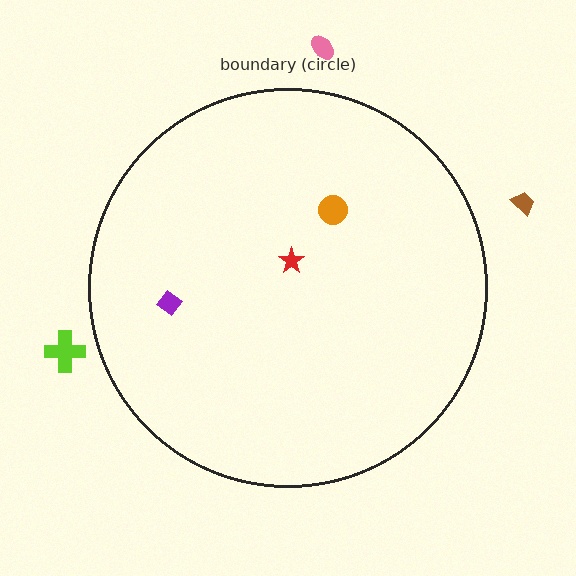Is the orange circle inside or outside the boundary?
Inside.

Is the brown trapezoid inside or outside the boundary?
Outside.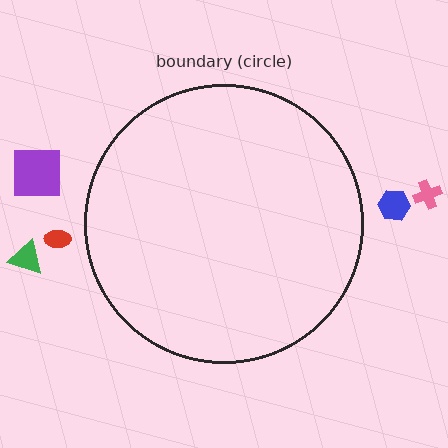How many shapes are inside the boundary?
0 inside, 5 outside.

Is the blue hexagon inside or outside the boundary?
Outside.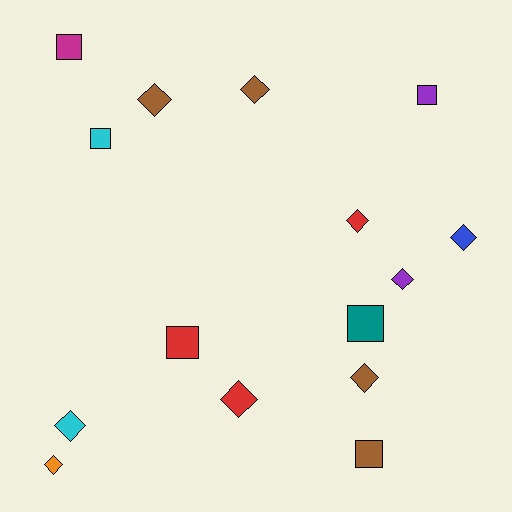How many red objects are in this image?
There are 3 red objects.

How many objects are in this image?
There are 15 objects.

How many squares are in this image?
There are 6 squares.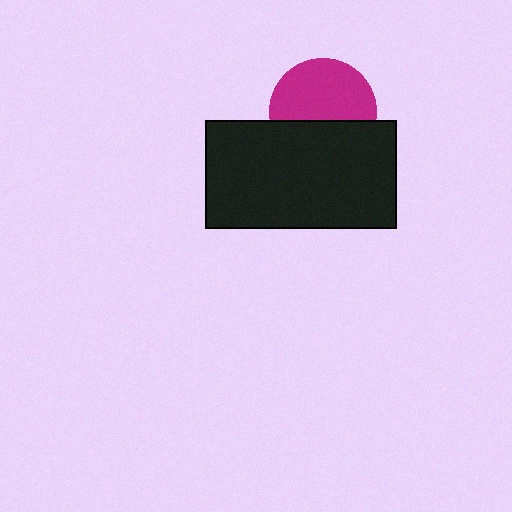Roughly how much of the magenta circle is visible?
About half of it is visible (roughly 59%).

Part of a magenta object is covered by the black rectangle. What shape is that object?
It is a circle.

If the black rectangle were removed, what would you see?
You would see the complete magenta circle.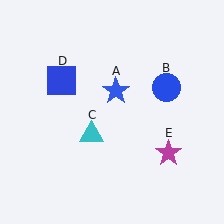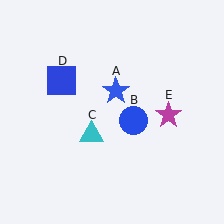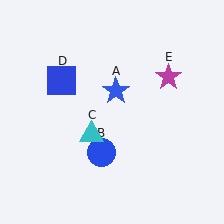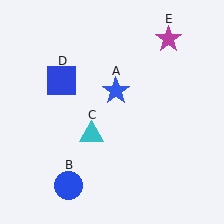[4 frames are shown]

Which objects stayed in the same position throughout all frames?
Blue star (object A) and cyan triangle (object C) and blue square (object D) remained stationary.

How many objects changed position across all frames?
2 objects changed position: blue circle (object B), magenta star (object E).